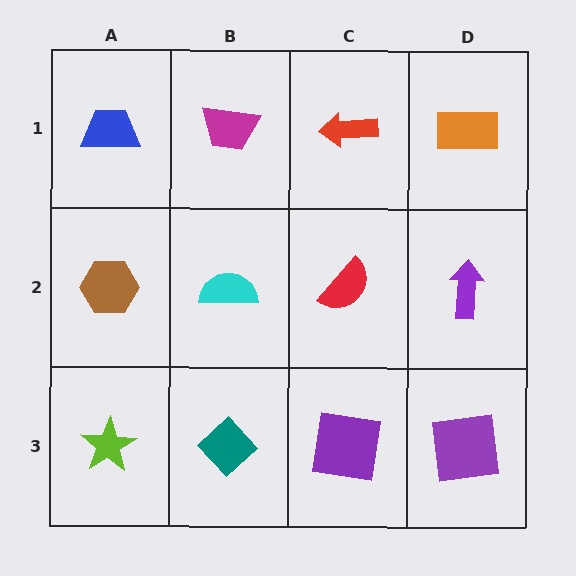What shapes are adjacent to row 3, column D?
A purple arrow (row 2, column D), a purple square (row 3, column C).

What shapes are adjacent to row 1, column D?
A purple arrow (row 2, column D), a red arrow (row 1, column C).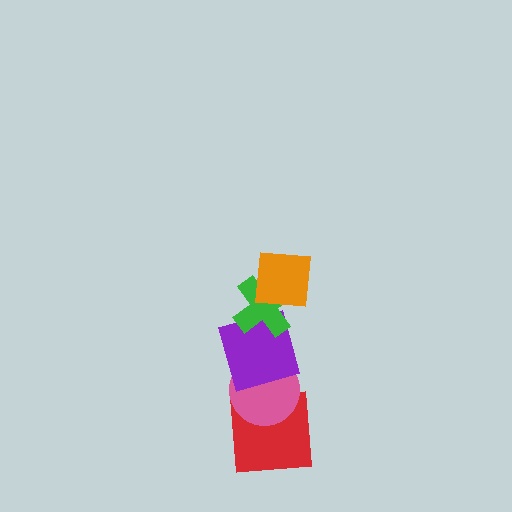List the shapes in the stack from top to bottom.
From top to bottom: the orange square, the green cross, the purple square, the pink circle, the red square.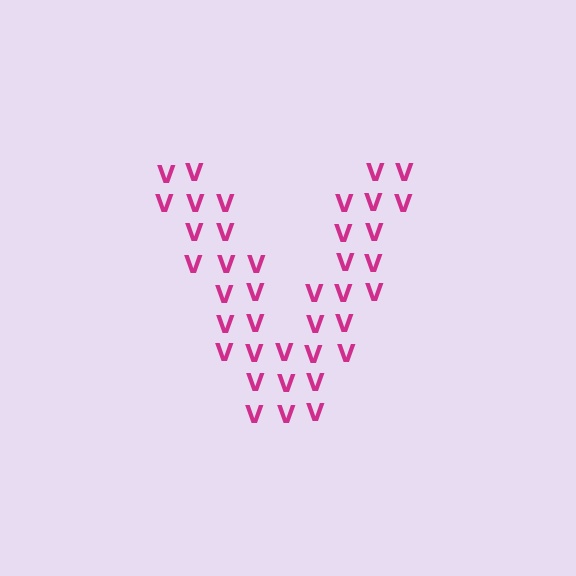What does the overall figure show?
The overall figure shows the letter V.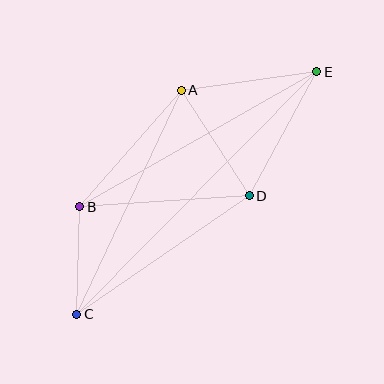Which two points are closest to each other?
Points B and C are closest to each other.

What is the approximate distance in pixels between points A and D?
The distance between A and D is approximately 126 pixels.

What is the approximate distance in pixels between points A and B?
The distance between A and B is approximately 155 pixels.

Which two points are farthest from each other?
Points C and E are farthest from each other.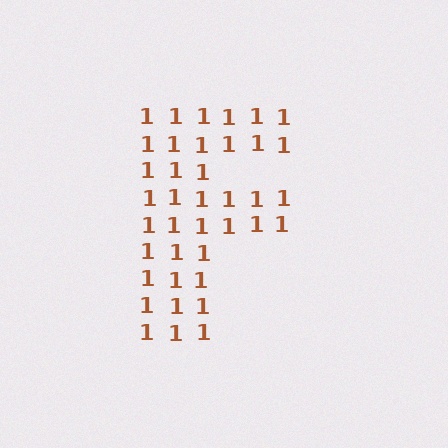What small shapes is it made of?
It is made of small digit 1's.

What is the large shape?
The large shape is the letter F.